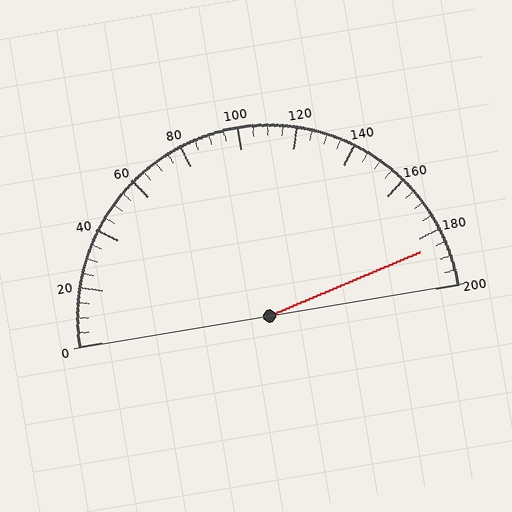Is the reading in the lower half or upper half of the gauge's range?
The reading is in the upper half of the range (0 to 200).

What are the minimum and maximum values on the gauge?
The gauge ranges from 0 to 200.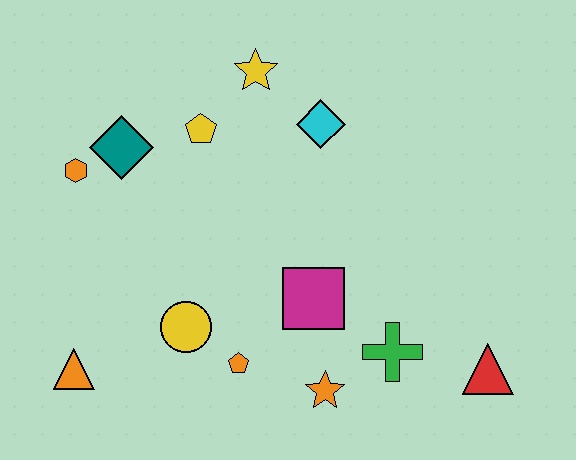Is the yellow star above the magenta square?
Yes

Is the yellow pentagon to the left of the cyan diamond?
Yes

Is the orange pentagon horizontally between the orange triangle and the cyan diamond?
Yes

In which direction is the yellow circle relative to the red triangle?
The yellow circle is to the left of the red triangle.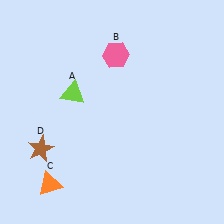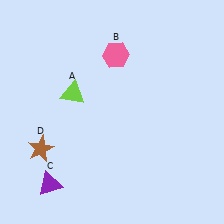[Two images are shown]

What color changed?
The triangle (C) changed from orange in Image 1 to purple in Image 2.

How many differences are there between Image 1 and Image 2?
There is 1 difference between the two images.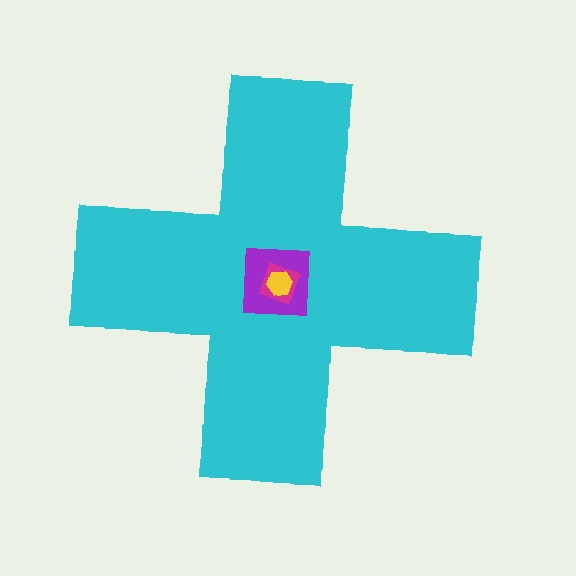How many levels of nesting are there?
4.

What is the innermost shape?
The yellow hexagon.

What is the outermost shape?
The cyan cross.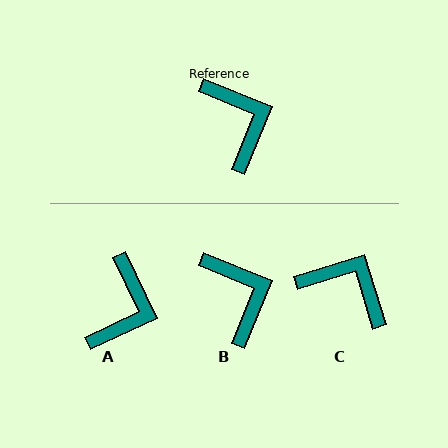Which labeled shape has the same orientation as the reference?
B.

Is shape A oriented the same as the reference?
No, it is off by about 42 degrees.